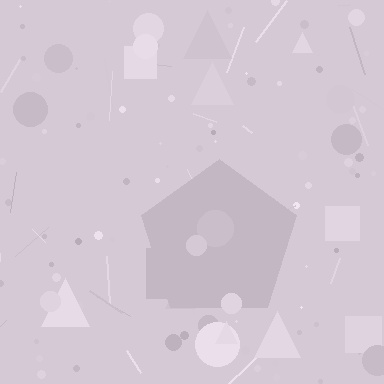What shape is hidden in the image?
A pentagon is hidden in the image.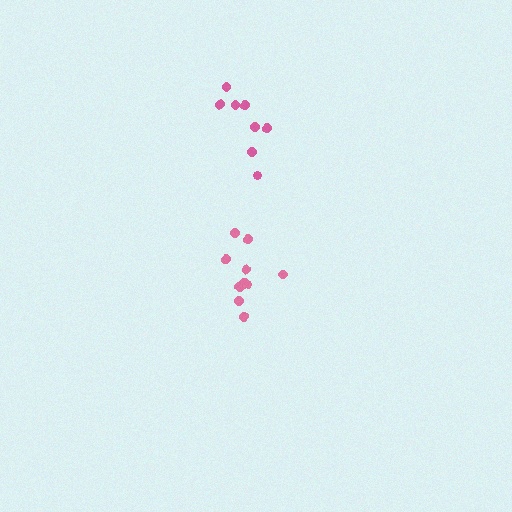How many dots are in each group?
Group 1: 10 dots, Group 2: 8 dots (18 total).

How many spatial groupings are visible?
There are 2 spatial groupings.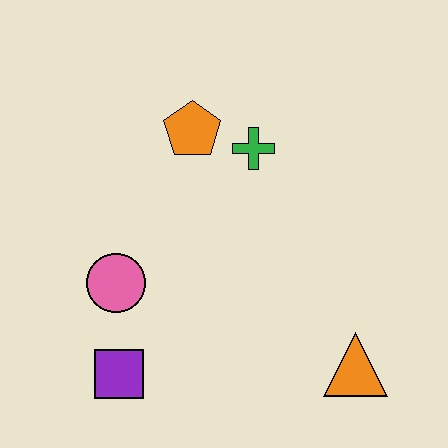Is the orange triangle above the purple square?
Yes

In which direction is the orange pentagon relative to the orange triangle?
The orange pentagon is above the orange triangle.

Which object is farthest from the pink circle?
The orange triangle is farthest from the pink circle.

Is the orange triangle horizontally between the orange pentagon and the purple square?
No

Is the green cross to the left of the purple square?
No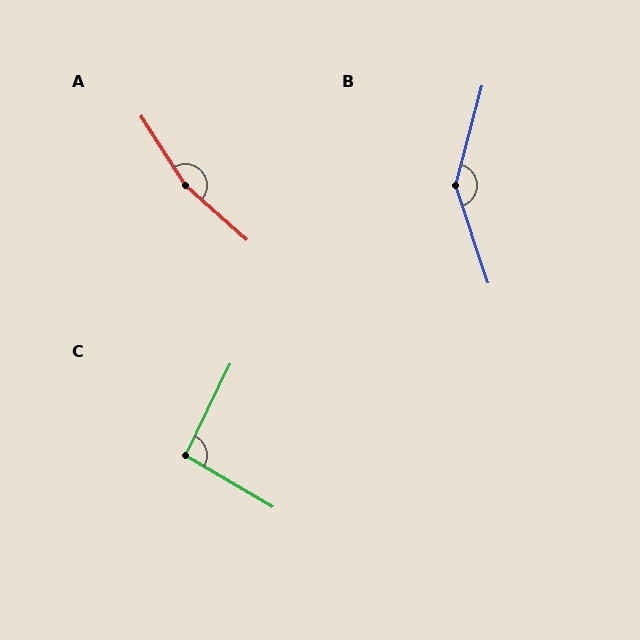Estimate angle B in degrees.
Approximately 147 degrees.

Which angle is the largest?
A, at approximately 164 degrees.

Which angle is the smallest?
C, at approximately 95 degrees.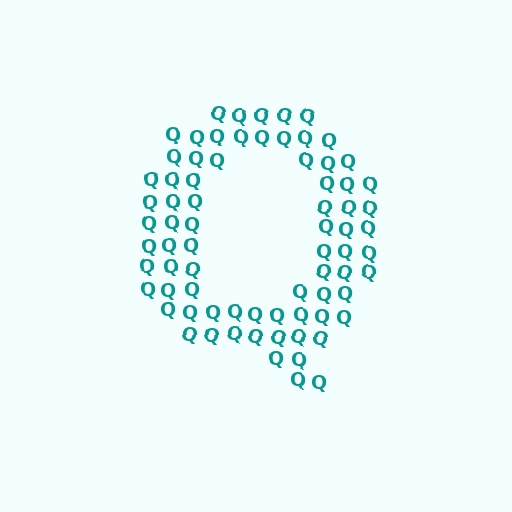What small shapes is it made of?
It is made of small letter Q's.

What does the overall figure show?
The overall figure shows the letter Q.